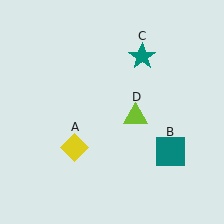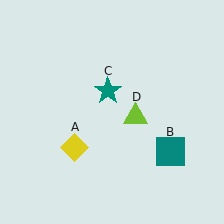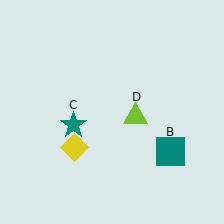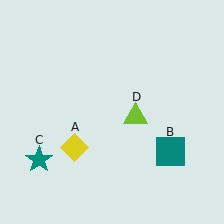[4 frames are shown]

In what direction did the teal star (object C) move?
The teal star (object C) moved down and to the left.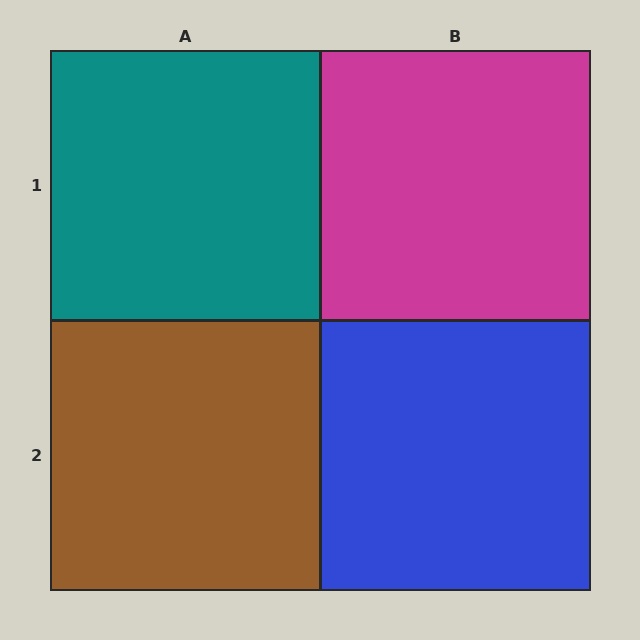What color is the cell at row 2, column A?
Brown.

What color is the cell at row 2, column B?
Blue.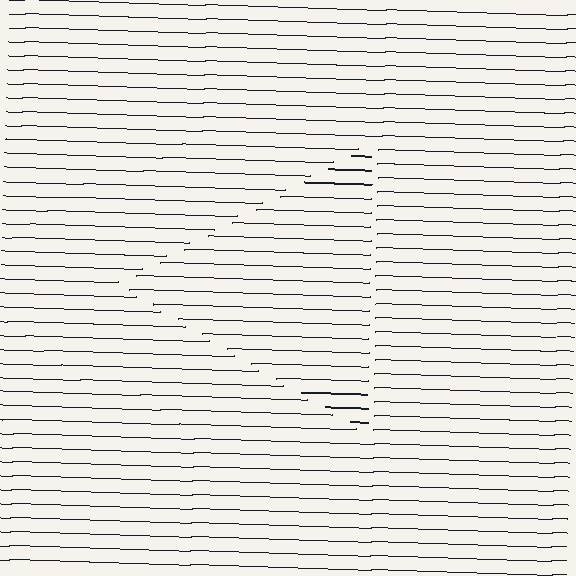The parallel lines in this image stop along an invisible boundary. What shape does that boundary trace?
An illusory triangle. The interior of the shape contains the same grating, shifted by half a period — the contour is defined by the phase discontinuity where line-ends from the inner and outer gratings abut.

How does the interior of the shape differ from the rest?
The interior of the shape contains the same grating, shifted by half a period — the contour is defined by the phase discontinuity where line-ends from the inner and outer gratings abut.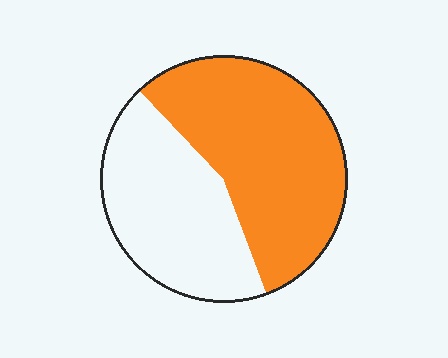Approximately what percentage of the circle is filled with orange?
Approximately 55%.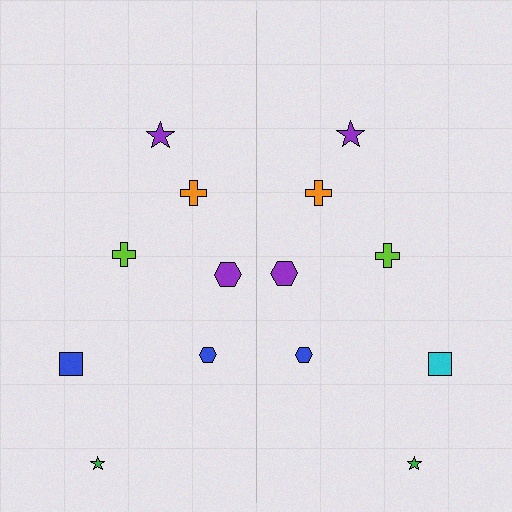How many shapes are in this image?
There are 14 shapes in this image.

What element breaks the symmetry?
The cyan square on the right side breaks the symmetry — its mirror counterpart is blue.